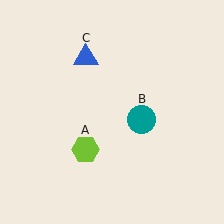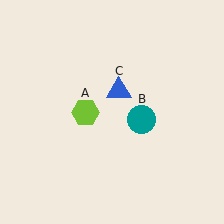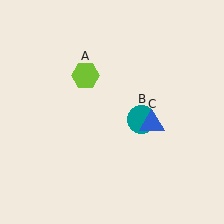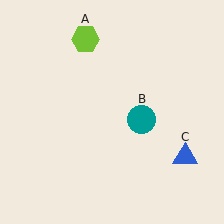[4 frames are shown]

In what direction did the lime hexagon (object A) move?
The lime hexagon (object A) moved up.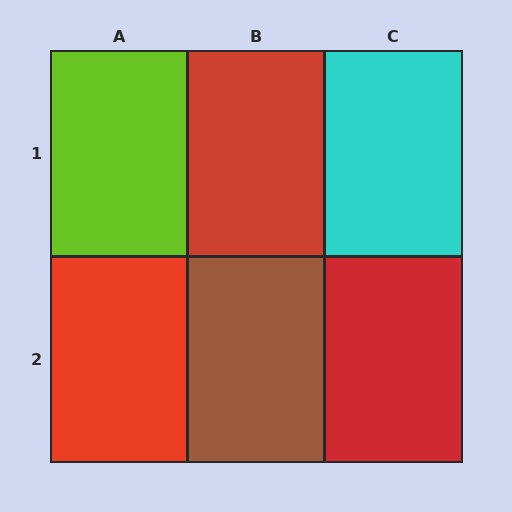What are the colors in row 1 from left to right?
Lime, red, cyan.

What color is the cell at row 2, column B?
Brown.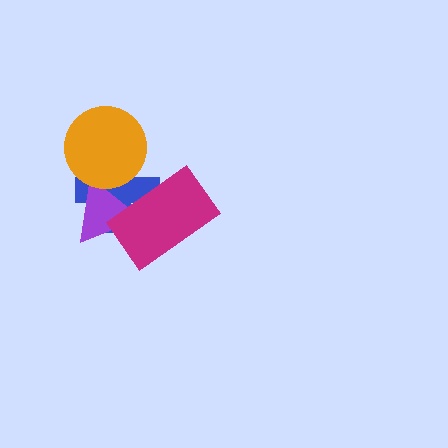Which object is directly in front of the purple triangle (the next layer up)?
The magenta rectangle is directly in front of the purple triangle.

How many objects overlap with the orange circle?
2 objects overlap with the orange circle.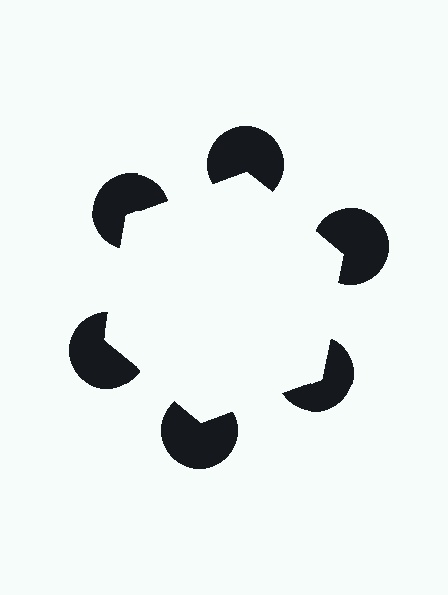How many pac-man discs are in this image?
There are 6 — one at each vertex of the illusory hexagon.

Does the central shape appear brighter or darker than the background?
It typically appears slightly brighter than the background, even though no actual brightness change is drawn.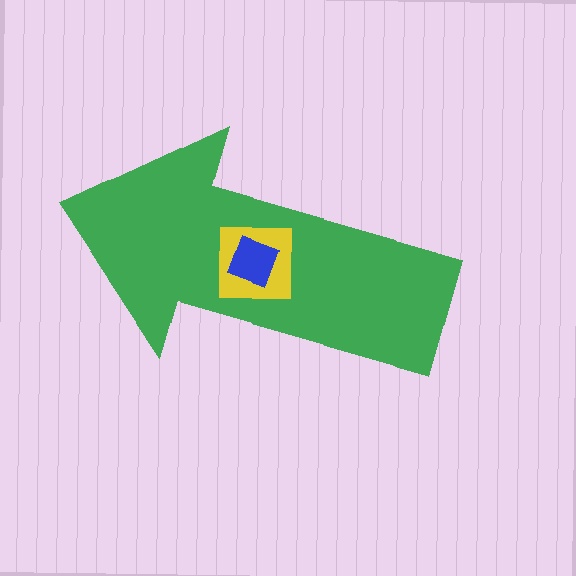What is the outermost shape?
The green arrow.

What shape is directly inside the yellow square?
The blue diamond.